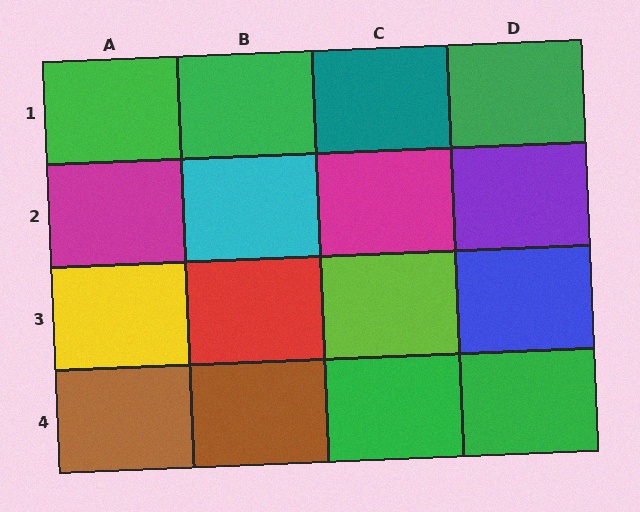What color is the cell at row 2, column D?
Purple.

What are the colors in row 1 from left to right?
Green, green, teal, green.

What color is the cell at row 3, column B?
Red.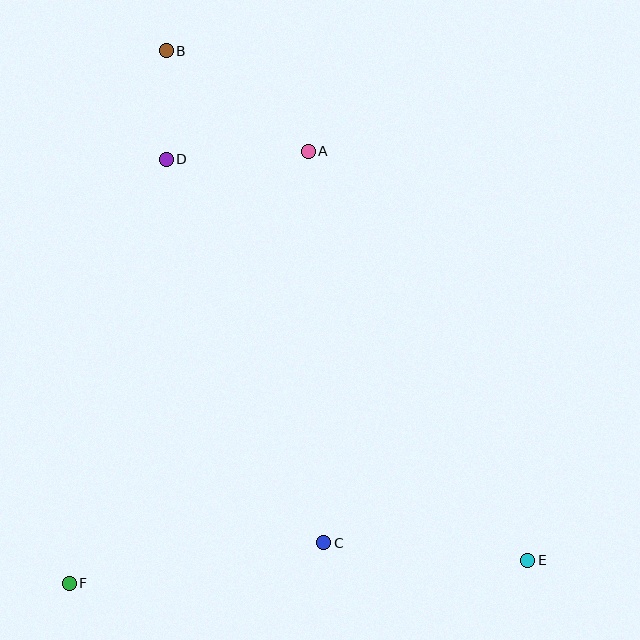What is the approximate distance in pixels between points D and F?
The distance between D and F is approximately 435 pixels.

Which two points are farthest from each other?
Points B and E are farthest from each other.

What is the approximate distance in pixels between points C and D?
The distance between C and D is approximately 415 pixels.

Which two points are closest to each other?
Points B and D are closest to each other.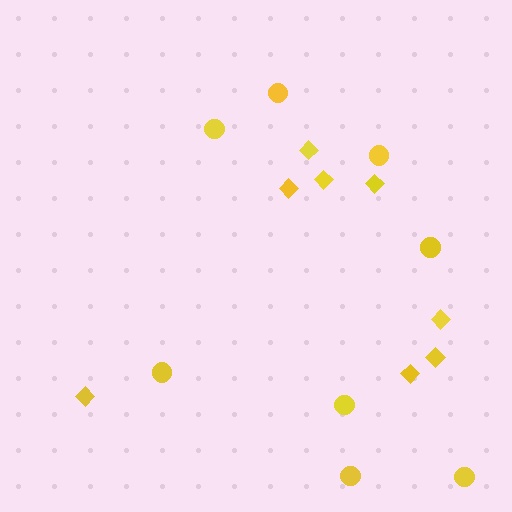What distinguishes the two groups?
There are 2 groups: one group of diamonds (8) and one group of circles (8).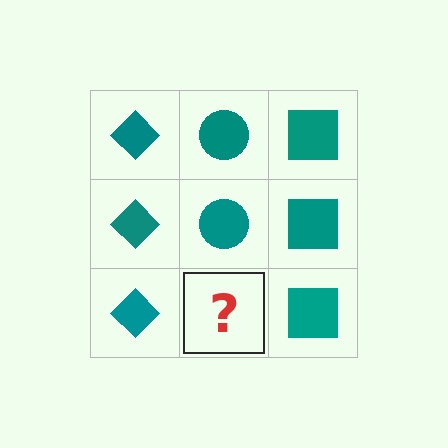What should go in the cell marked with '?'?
The missing cell should contain a teal circle.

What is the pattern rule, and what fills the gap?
The rule is that each column has a consistent shape. The gap should be filled with a teal circle.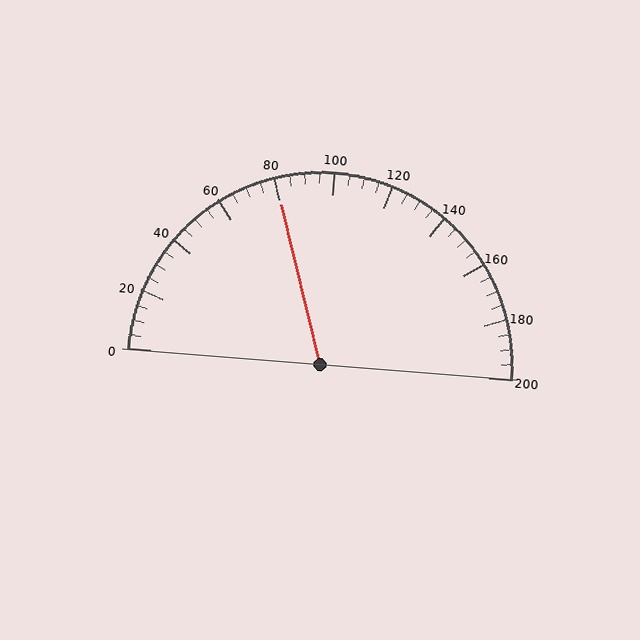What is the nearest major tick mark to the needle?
The nearest major tick mark is 80.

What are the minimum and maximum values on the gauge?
The gauge ranges from 0 to 200.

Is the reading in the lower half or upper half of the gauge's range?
The reading is in the lower half of the range (0 to 200).